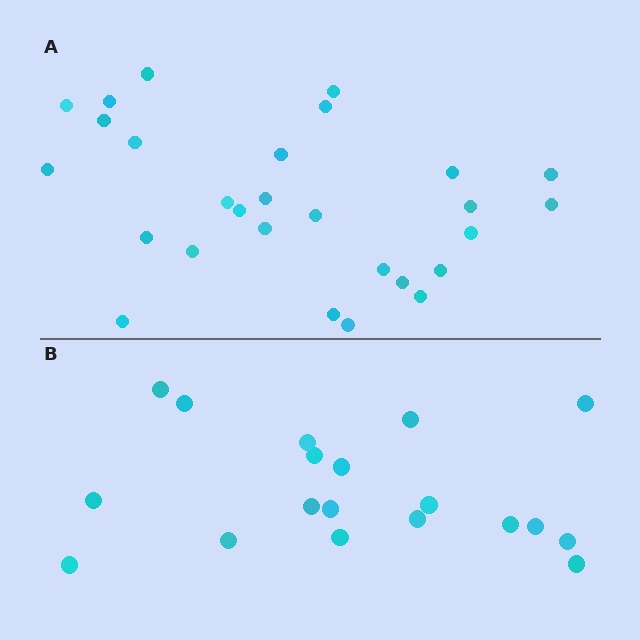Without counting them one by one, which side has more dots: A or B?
Region A (the top region) has more dots.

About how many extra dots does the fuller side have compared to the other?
Region A has roughly 8 or so more dots than region B.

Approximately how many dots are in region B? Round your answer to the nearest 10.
About 20 dots. (The exact count is 19, which rounds to 20.)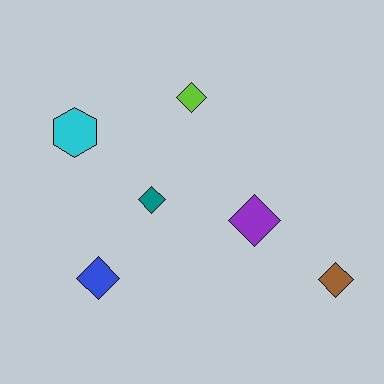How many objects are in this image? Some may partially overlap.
There are 6 objects.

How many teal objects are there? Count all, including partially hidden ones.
There is 1 teal object.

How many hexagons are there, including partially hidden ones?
There is 1 hexagon.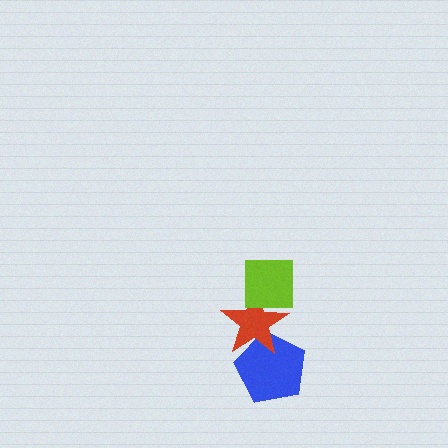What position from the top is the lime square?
The lime square is 1st from the top.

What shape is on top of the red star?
The lime square is on top of the red star.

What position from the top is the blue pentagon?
The blue pentagon is 3rd from the top.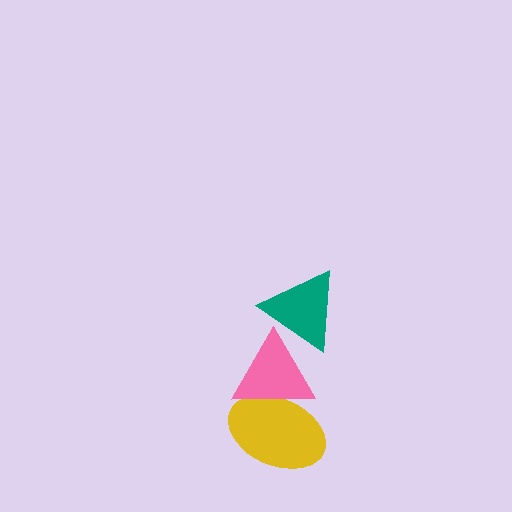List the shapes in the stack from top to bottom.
From top to bottom: the teal triangle, the pink triangle, the yellow ellipse.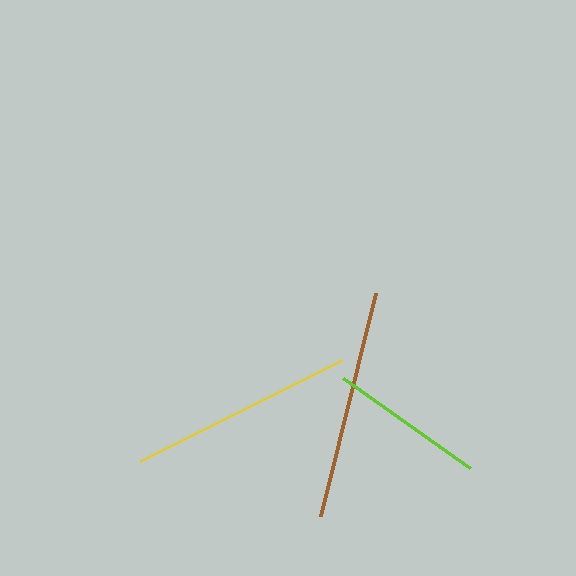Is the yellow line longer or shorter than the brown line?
The brown line is longer than the yellow line.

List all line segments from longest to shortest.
From longest to shortest: brown, yellow, lime.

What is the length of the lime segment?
The lime segment is approximately 156 pixels long.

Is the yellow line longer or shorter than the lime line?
The yellow line is longer than the lime line.